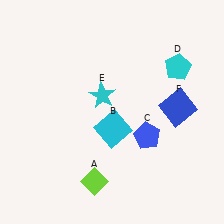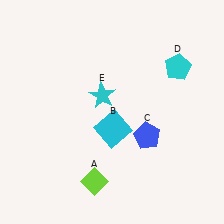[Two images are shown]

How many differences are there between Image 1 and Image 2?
There is 1 difference between the two images.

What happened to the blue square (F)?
The blue square (F) was removed in Image 2. It was in the top-right area of Image 1.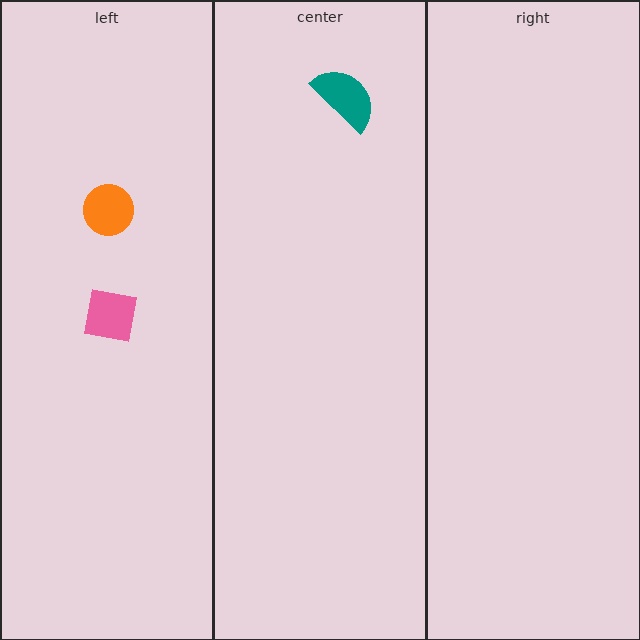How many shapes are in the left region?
2.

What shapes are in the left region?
The orange circle, the pink square.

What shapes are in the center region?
The teal semicircle.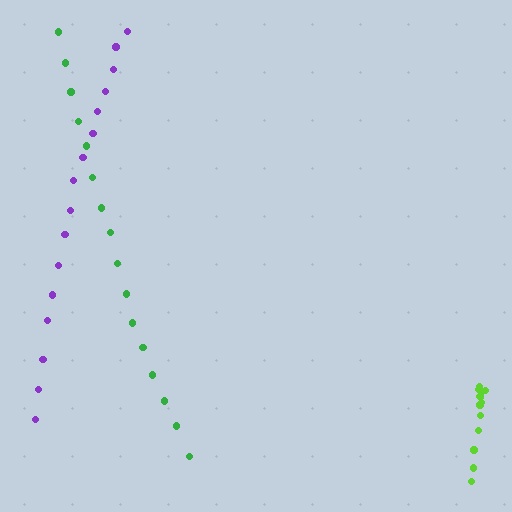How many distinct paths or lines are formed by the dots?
There are 3 distinct paths.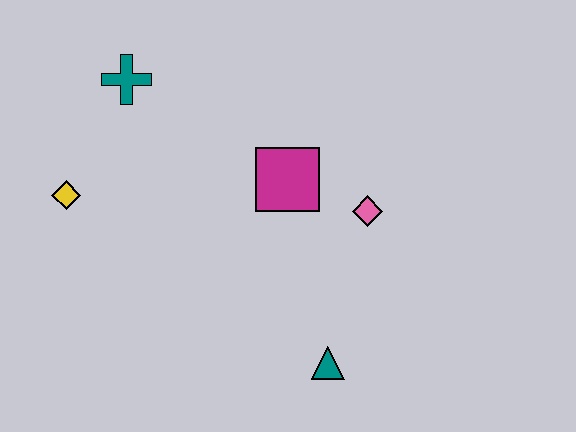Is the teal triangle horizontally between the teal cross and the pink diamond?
Yes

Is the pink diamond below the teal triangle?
No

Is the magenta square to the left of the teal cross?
No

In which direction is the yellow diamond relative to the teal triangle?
The yellow diamond is to the left of the teal triangle.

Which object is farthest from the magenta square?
The yellow diamond is farthest from the magenta square.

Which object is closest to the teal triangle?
The pink diamond is closest to the teal triangle.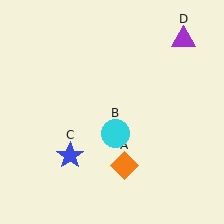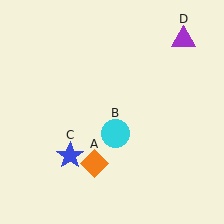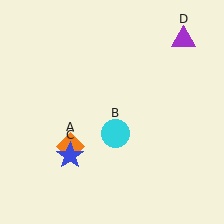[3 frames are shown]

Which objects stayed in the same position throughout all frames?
Cyan circle (object B) and blue star (object C) and purple triangle (object D) remained stationary.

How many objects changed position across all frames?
1 object changed position: orange diamond (object A).